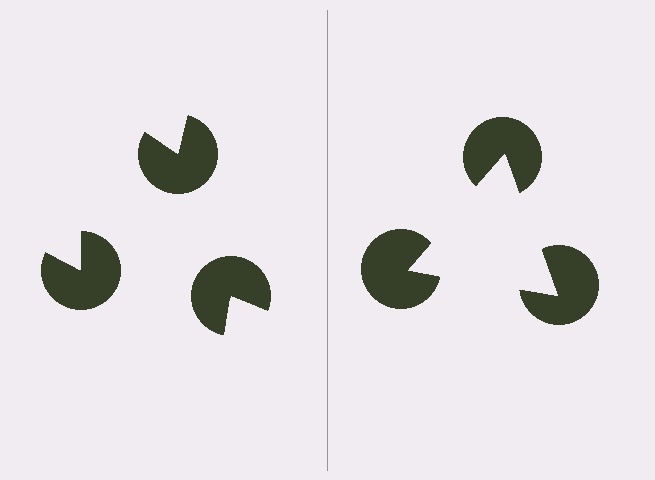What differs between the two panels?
The pac-man discs are positioned identically on both sides; only the wedge orientations differ. On the right they align to a triangle; on the left they are misaligned.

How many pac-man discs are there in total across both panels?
6 — 3 on each side.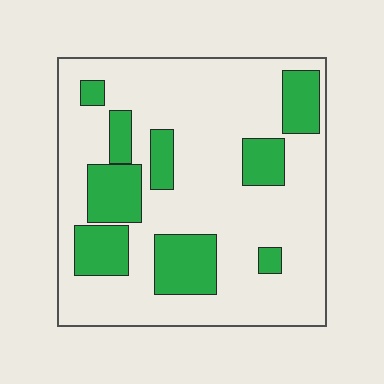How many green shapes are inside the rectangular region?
9.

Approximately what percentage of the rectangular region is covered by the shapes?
Approximately 25%.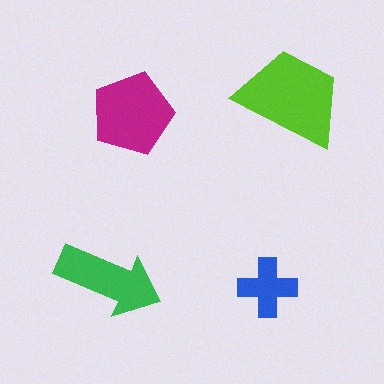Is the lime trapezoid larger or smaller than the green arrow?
Larger.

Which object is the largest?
The lime trapezoid.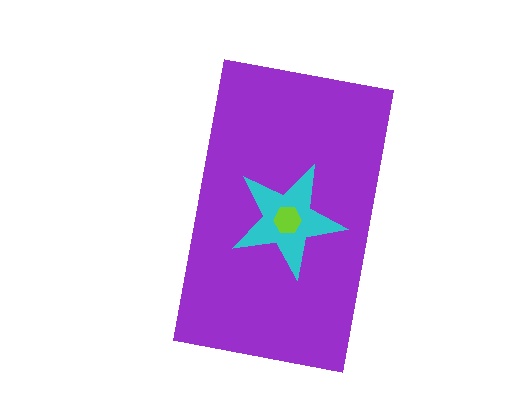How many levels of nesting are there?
3.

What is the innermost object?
The lime hexagon.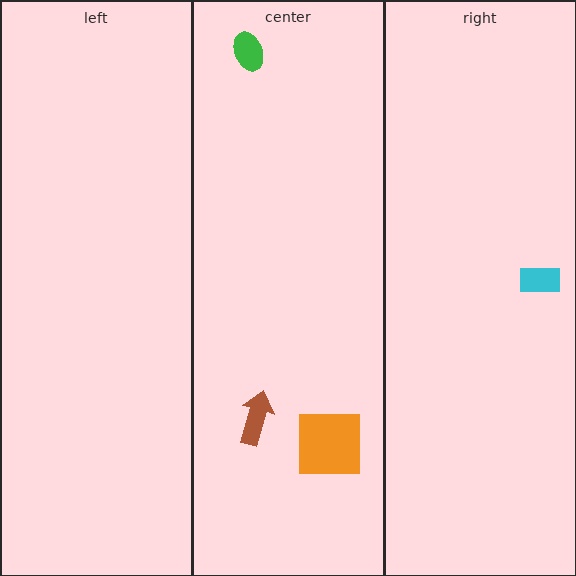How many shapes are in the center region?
3.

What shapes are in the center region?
The green ellipse, the brown arrow, the orange square.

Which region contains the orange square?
The center region.